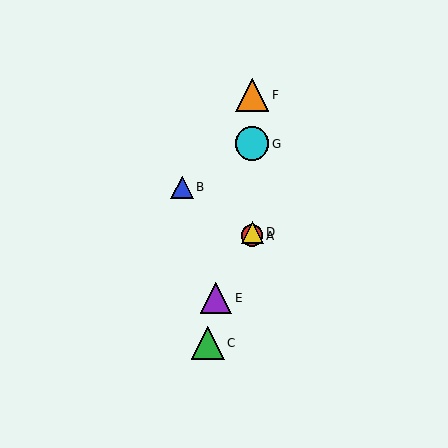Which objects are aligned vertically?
Objects A, D, F, G are aligned vertically.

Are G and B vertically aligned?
No, G is at x≈252 and B is at x≈182.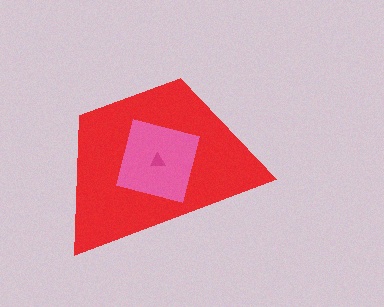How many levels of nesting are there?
3.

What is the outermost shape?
The red trapezoid.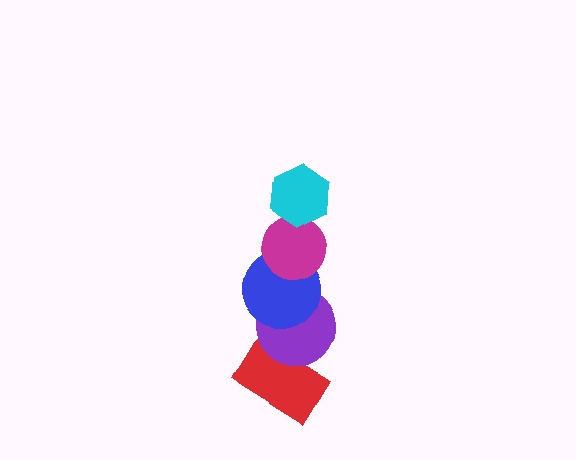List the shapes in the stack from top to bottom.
From top to bottom: the cyan hexagon, the magenta circle, the blue circle, the purple circle, the red rectangle.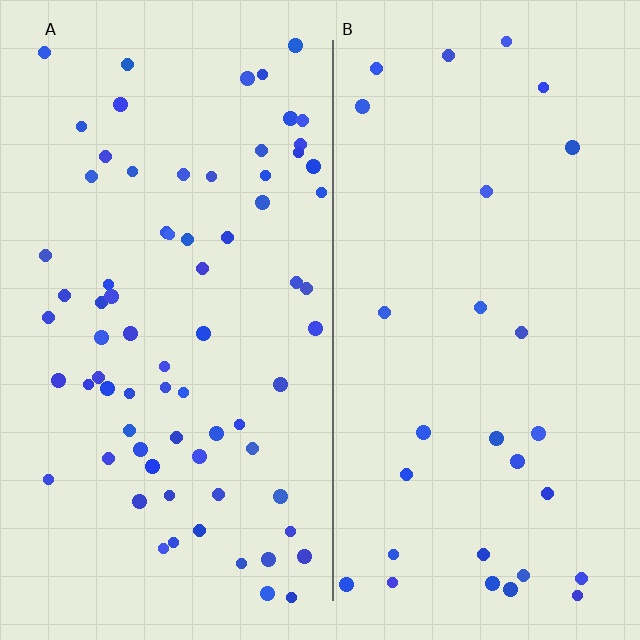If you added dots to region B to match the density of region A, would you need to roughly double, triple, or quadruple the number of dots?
Approximately triple.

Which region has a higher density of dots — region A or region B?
A (the left).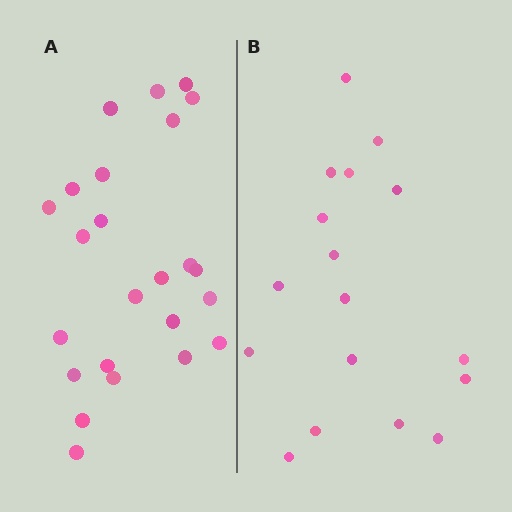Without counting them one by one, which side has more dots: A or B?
Region A (the left region) has more dots.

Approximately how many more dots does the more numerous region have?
Region A has roughly 8 or so more dots than region B.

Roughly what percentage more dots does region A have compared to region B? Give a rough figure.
About 40% more.